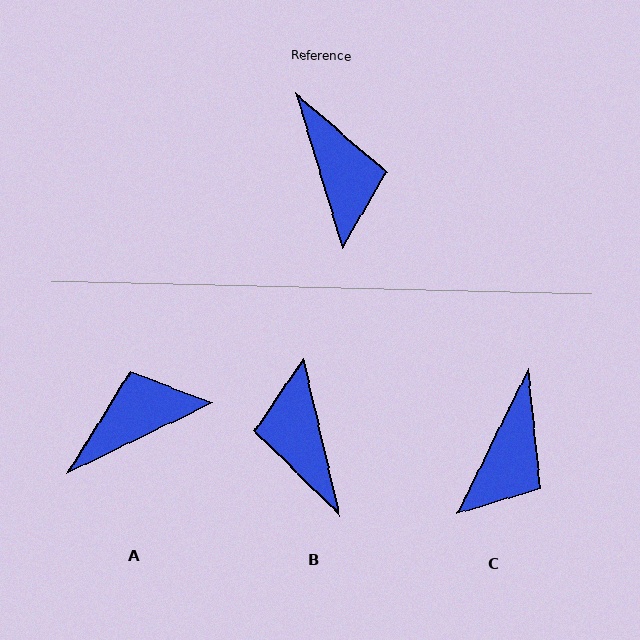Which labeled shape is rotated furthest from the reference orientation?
B, about 176 degrees away.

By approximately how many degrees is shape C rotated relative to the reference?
Approximately 43 degrees clockwise.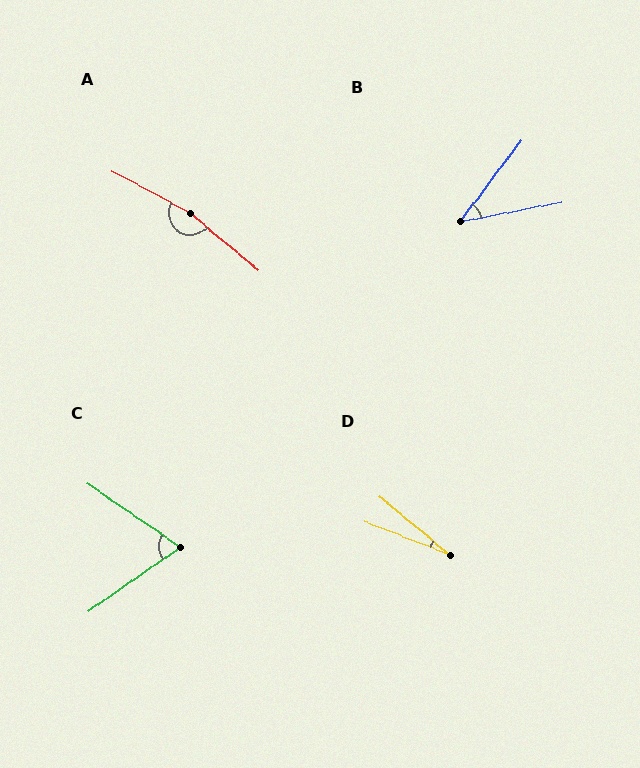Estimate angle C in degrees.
Approximately 69 degrees.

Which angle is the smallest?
D, at approximately 19 degrees.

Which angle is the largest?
A, at approximately 168 degrees.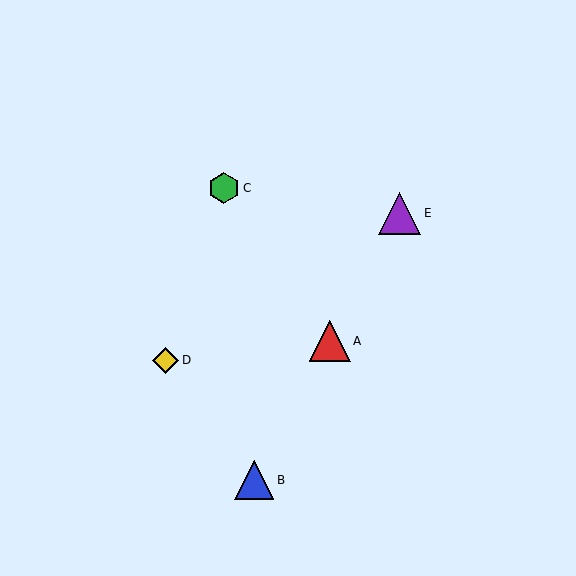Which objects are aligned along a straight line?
Objects A, B, E are aligned along a straight line.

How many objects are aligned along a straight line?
3 objects (A, B, E) are aligned along a straight line.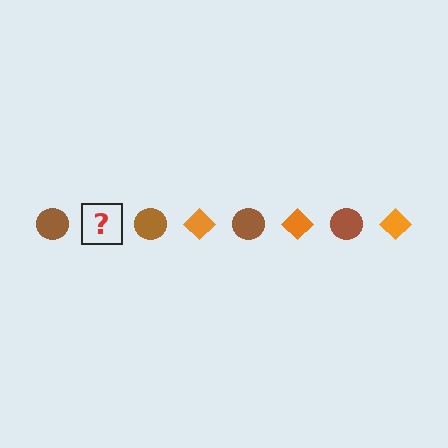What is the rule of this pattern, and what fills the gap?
The rule is that the pattern alternates between brown circle and orange diamond. The gap should be filled with an orange diamond.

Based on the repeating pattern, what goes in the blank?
The blank should be an orange diamond.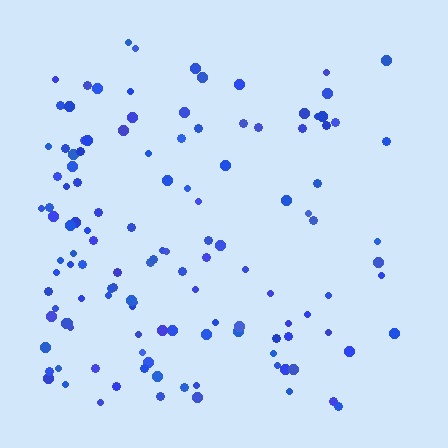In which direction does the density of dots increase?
From right to left, with the left side densest.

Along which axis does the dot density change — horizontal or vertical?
Horizontal.